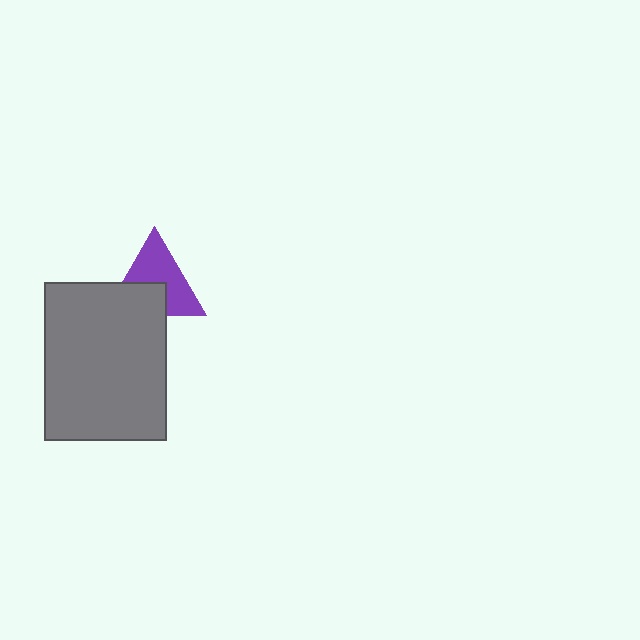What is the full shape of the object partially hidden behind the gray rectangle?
The partially hidden object is a purple triangle.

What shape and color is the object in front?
The object in front is a gray rectangle.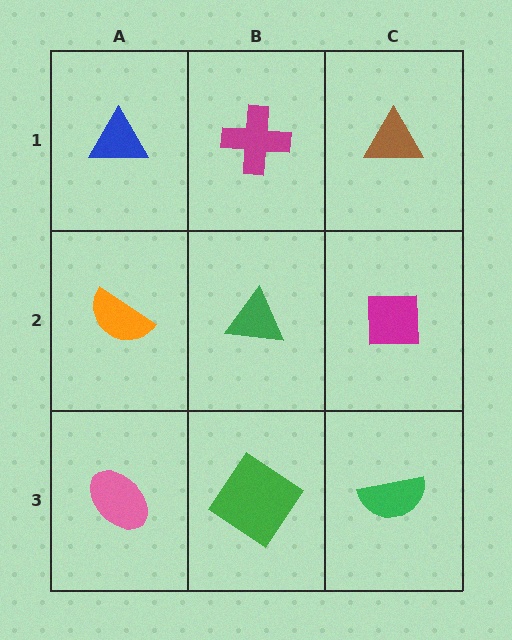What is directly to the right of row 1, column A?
A magenta cross.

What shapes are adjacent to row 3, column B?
A green triangle (row 2, column B), a pink ellipse (row 3, column A), a green semicircle (row 3, column C).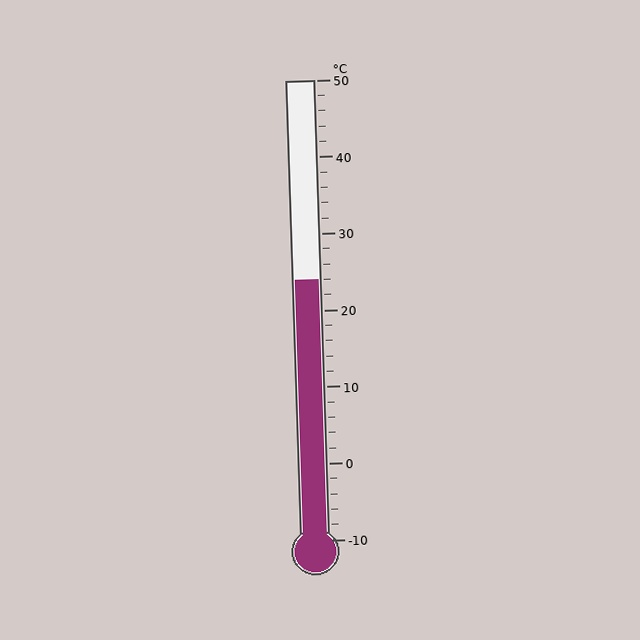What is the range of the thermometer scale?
The thermometer scale ranges from -10°C to 50°C.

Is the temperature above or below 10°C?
The temperature is above 10°C.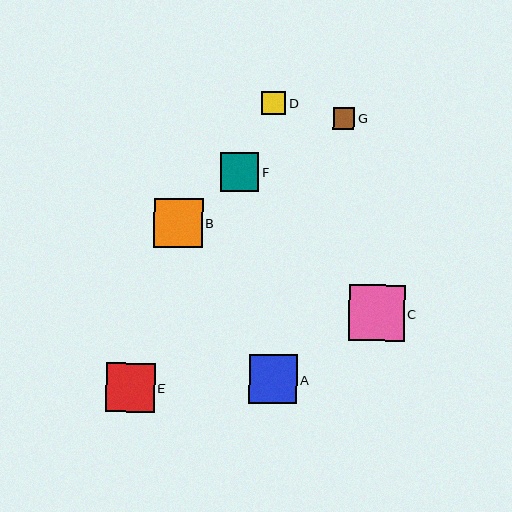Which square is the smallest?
Square G is the smallest with a size of approximately 21 pixels.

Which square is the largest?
Square C is the largest with a size of approximately 56 pixels.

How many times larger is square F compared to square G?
Square F is approximately 1.8 times the size of square G.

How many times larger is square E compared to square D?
Square E is approximately 2.1 times the size of square D.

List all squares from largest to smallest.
From largest to smallest: C, E, B, A, F, D, G.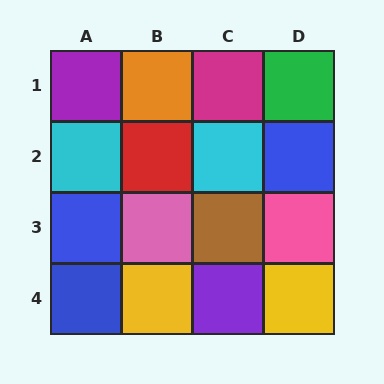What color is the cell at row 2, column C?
Cyan.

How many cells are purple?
2 cells are purple.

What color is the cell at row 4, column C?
Purple.